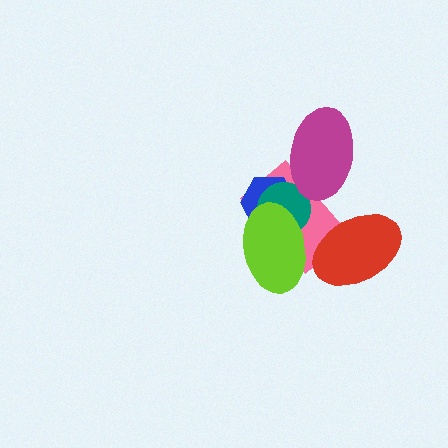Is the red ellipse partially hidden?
Yes, it is partially covered by another shape.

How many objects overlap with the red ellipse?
2 objects overlap with the red ellipse.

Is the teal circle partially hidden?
Yes, it is partially covered by another shape.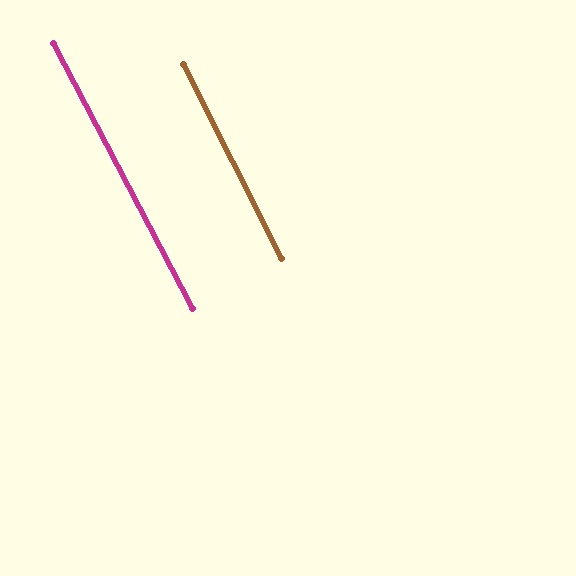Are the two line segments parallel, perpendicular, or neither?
Parallel — their directions differ by only 0.8°.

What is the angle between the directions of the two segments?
Approximately 1 degree.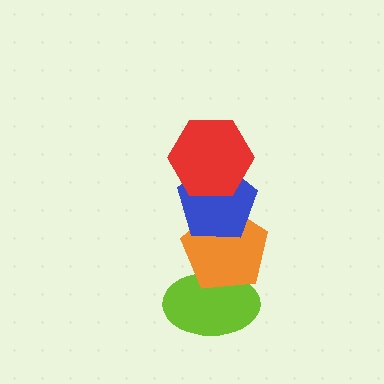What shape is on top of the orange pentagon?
The blue pentagon is on top of the orange pentagon.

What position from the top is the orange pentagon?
The orange pentagon is 3rd from the top.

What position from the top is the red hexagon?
The red hexagon is 1st from the top.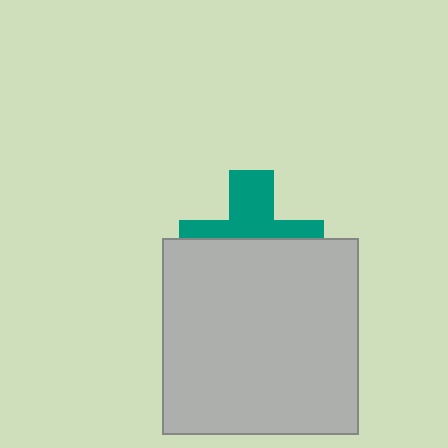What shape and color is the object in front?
The object in front is a light gray square.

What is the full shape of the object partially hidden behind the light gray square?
The partially hidden object is a teal cross.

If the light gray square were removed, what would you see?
You would see the complete teal cross.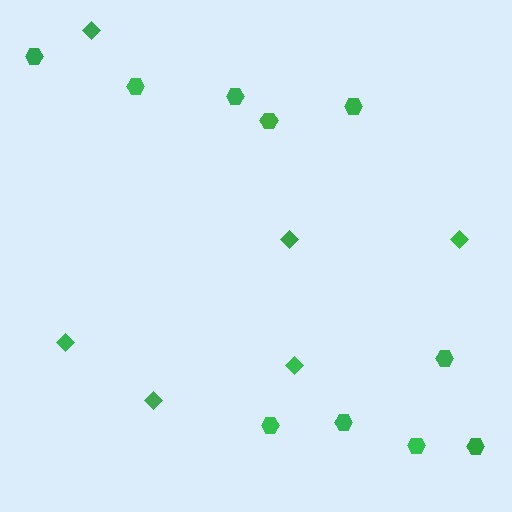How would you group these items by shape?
There are 2 groups: one group of hexagons (10) and one group of diamonds (6).